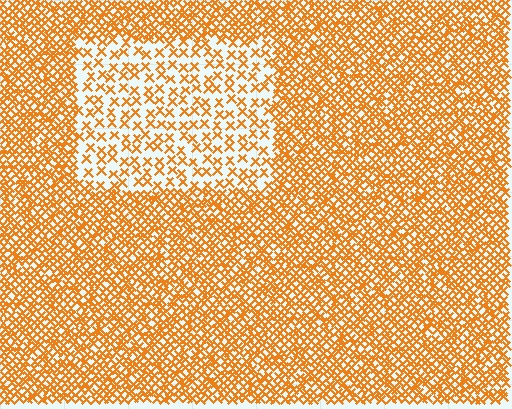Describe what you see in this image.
The image contains small orange elements arranged at two different densities. A rectangle-shaped region is visible where the elements are less densely packed than the surrounding area.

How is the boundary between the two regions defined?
The boundary is defined by a change in element density (approximately 2.4x ratio). All elements are the same color, size, and shape.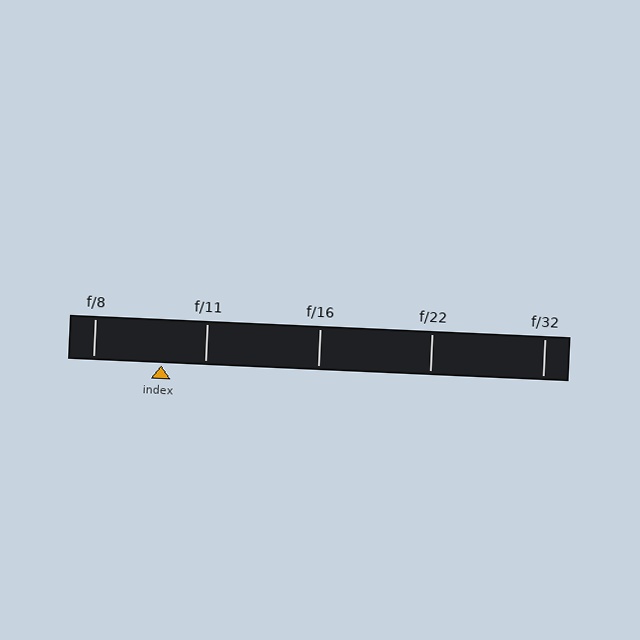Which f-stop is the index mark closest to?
The index mark is closest to f/11.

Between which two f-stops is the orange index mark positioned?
The index mark is between f/8 and f/11.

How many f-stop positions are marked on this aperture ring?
There are 5 f-stop positions marked.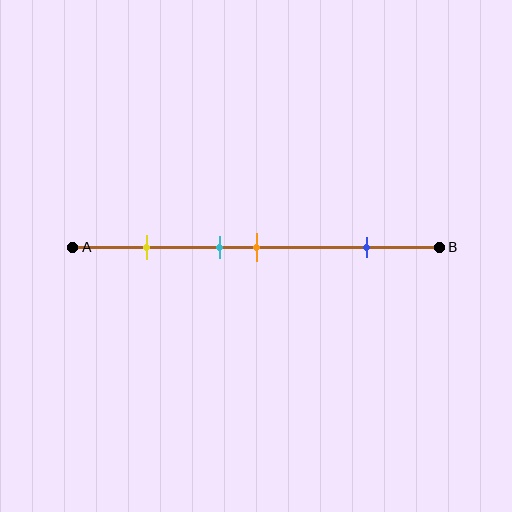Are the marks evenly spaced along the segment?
No, the marks are not evenly spaced.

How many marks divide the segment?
There are 4 marks dividing the segment.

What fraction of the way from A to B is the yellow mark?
The yellow mark is approximately 20% (0.2) of the way from A to B.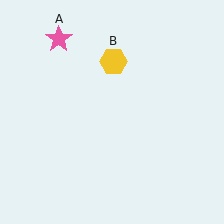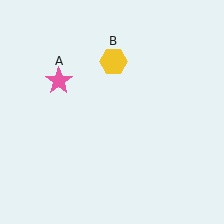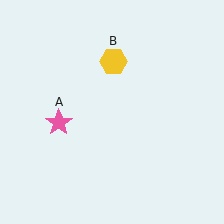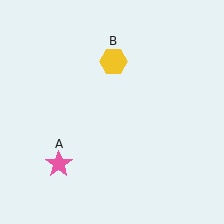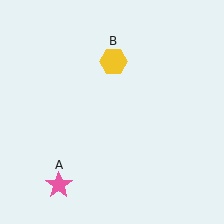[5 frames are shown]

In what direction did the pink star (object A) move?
The pink star (object A) moved down.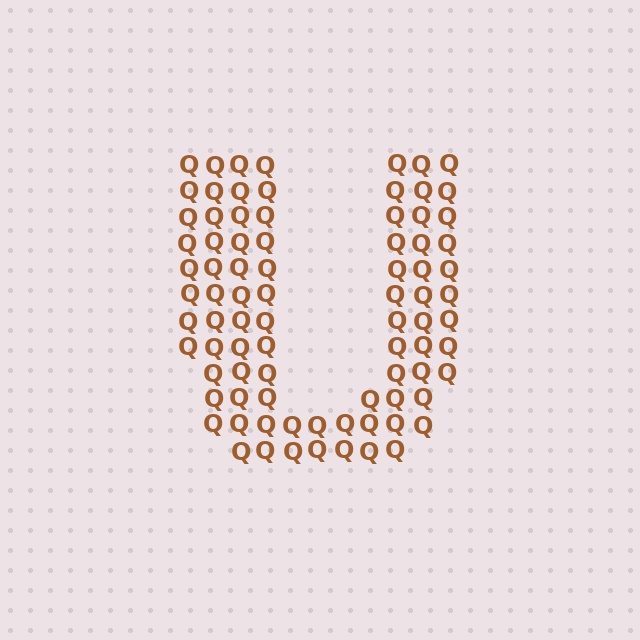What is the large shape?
The large shape is the letter U.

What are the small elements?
The small elements are letter Q's.